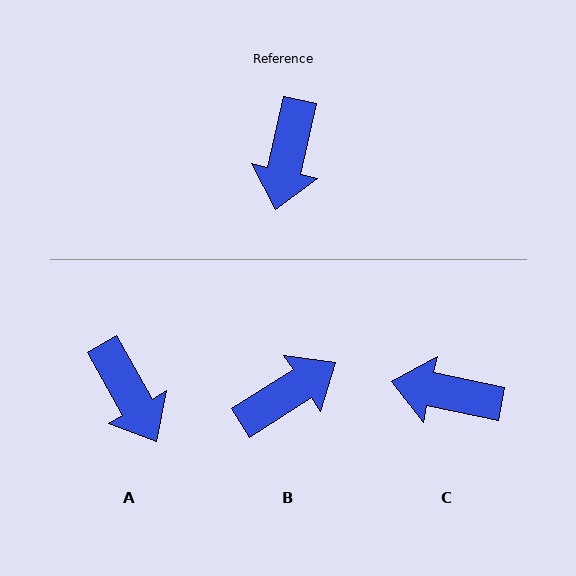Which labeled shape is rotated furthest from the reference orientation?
B, about 135 degrees away.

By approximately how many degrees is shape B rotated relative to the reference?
Approximately 135 degrees counter-clockwise.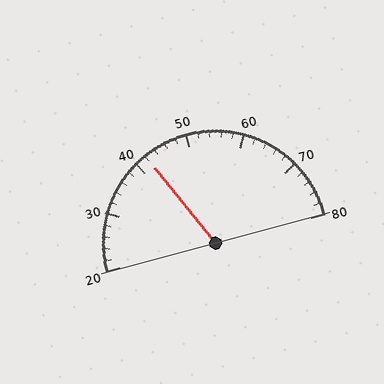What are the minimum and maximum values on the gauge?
The gauge ranges from 20 to 80.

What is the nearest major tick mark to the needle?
The nearest major tick mark is 40.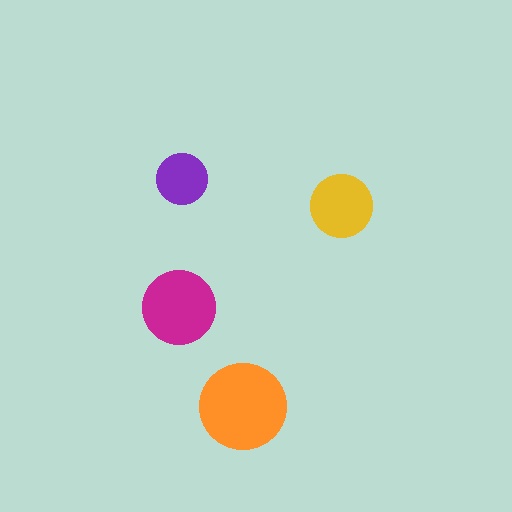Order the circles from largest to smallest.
the orange one, the magenta one, the yellow one, the purple one.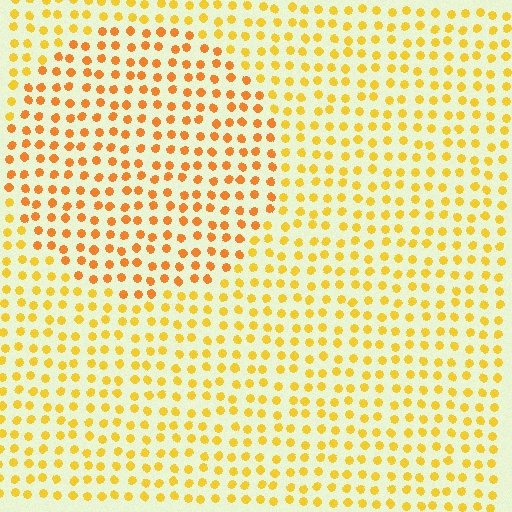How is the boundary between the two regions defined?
The boundary is defined purely by a slight shift in hue (about 23 degrees). Spacing, size, and orientation are identical on both sides.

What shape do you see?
I see a circle.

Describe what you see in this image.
The image is filled with small yellow elements in a uniform arrangement. A circle-shaped region is visible where the elements are tinted to a slightly different hue, forming a subtle color boundary.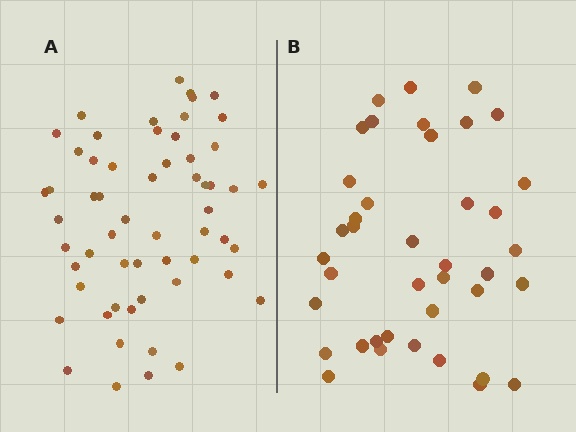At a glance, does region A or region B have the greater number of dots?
Region A (the left region) has more dots.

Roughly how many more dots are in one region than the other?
Region A has approximately 20 more dots than region B.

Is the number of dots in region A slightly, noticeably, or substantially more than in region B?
Region A has substantially more. The ratio is roughly 1.4 to 1.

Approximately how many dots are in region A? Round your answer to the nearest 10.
About 60 dots. (The exact count is 58, which rounds to 60.)